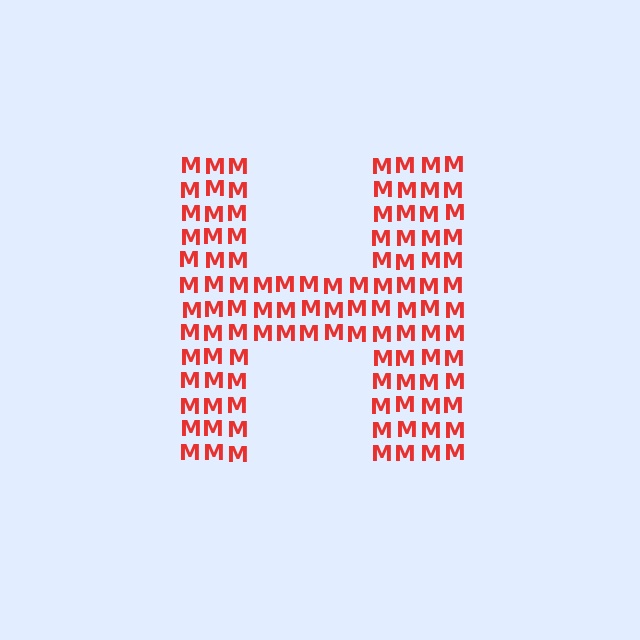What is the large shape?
The large shape is the letter H.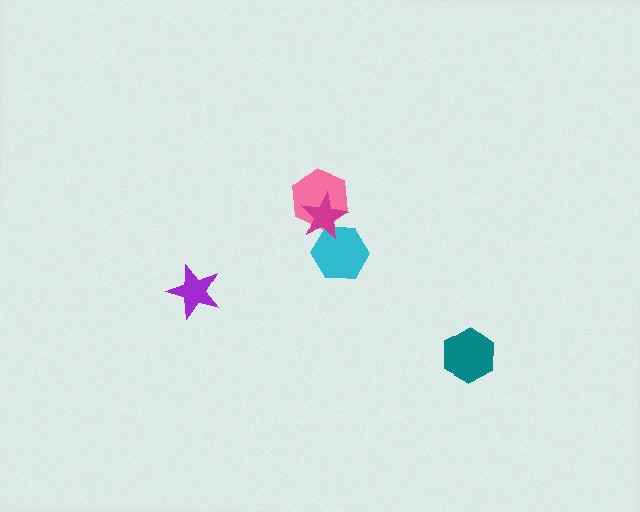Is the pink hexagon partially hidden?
Yes, it is partially covered by another shape.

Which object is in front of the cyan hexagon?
The magenta star is in front of the cyan hexagon.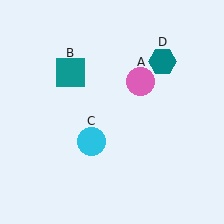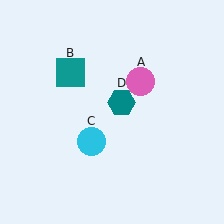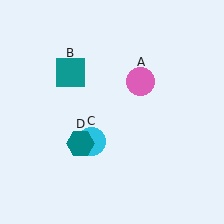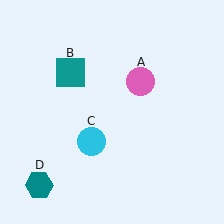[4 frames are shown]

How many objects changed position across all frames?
1 object changed position: teal hexagon (object D).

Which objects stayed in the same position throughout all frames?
Pink circle (object A) and teal square (object B) and cyan circle (object C) remained stationary.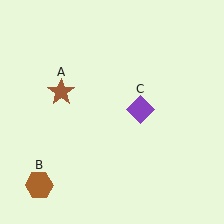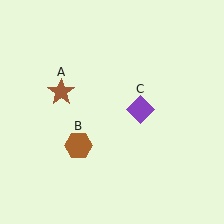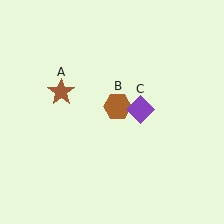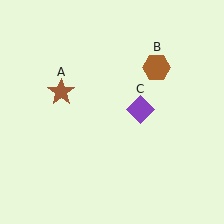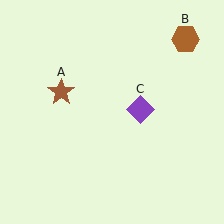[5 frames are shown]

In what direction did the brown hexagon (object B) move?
The brown hexagon (object B) moved up and to the right.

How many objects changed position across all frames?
1 object changed position: brown hexagon (object B).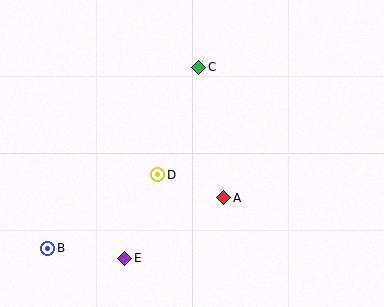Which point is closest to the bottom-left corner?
Point B is closest to the bottom-left corner.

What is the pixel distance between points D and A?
The distance between D and A is 70 pixels.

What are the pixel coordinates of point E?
Point E is at (125, 258).